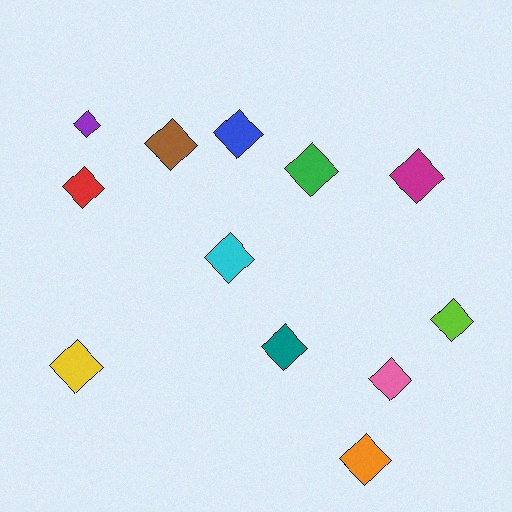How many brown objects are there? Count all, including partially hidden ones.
There is 1 brown object.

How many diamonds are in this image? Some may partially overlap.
There are 12 diamonds.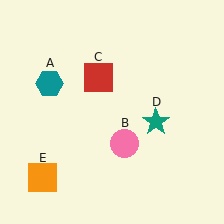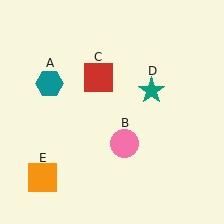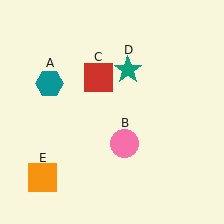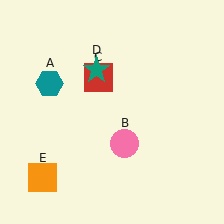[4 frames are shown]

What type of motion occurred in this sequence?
The teal star (object D) rotated counterclockwise around the center of the scene.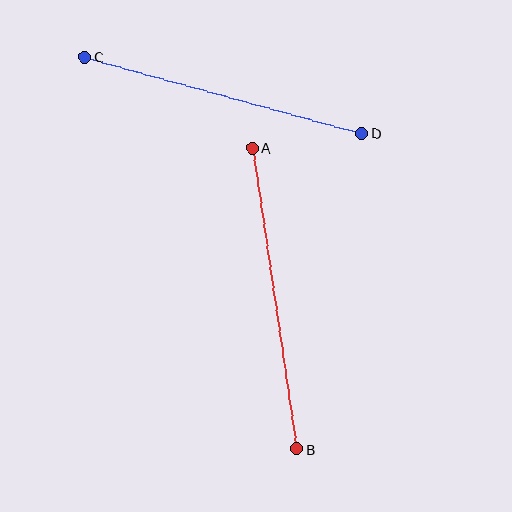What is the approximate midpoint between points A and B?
The midpoint is at approximately (275, 299) pixels.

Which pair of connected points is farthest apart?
Points A and B are farthest apart.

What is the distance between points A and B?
The distance is approximately 304 pixels.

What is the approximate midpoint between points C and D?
The midpoint is at approximately (223, 95) pixels.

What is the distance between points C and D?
The distance is approximately 287 pixels.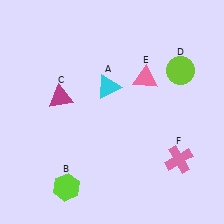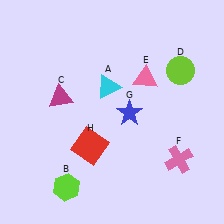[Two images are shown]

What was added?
A blue star (G), a red square (H) were added in Image 2.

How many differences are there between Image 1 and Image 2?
There are 2 differences between the two images.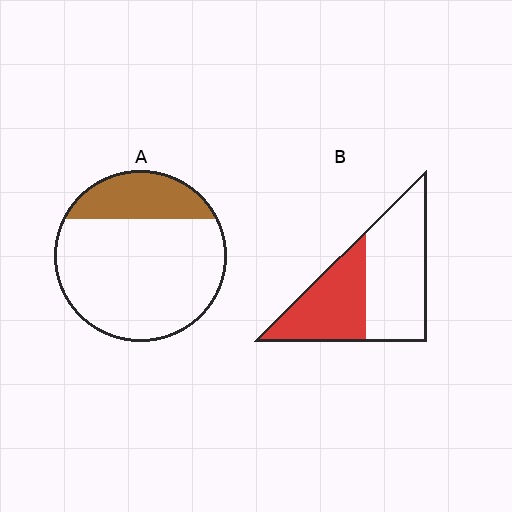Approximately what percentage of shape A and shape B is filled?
A is approximately 25% and B is approximately 40%.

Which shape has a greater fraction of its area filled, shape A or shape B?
Shape B.